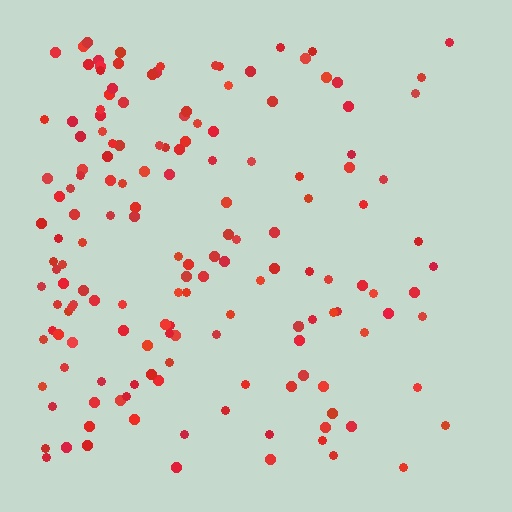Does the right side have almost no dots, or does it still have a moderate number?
Still a moderate number, just noticeably fewer than the left.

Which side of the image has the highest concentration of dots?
The left.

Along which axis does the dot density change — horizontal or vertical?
Horizontal.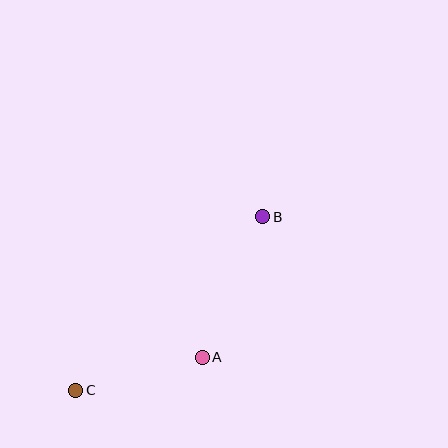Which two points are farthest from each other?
Points B and C are farthest from each other.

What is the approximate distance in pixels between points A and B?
The distance between A and B is approximately 153 pixels.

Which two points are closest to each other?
Points A and C are closest to each other.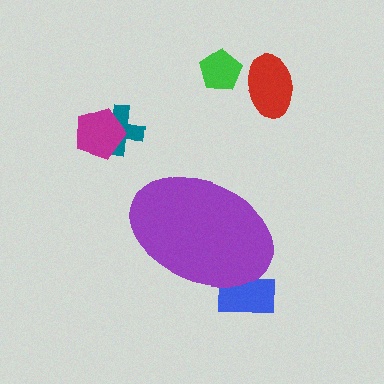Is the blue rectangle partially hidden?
Yes, the blue rectangle is partially hidden behind the purple ellipse.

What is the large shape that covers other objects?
A purple ellipse.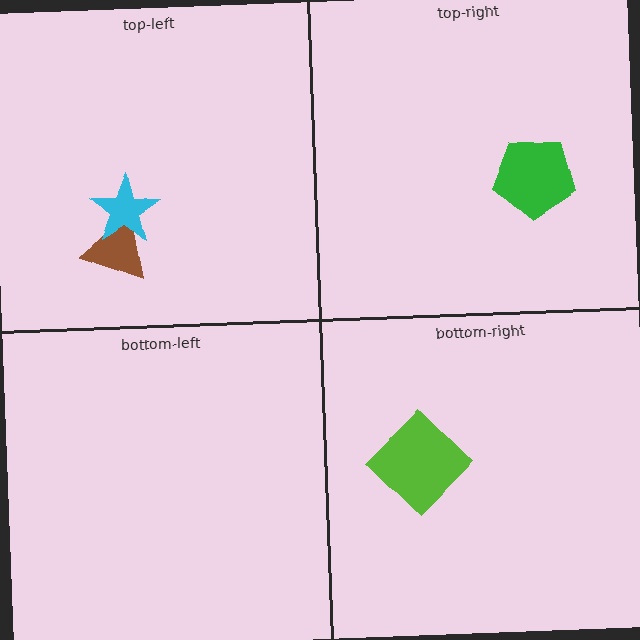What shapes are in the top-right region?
The green pentagon.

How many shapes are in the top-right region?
1.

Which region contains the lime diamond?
The bottom-right region.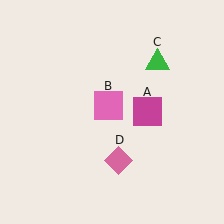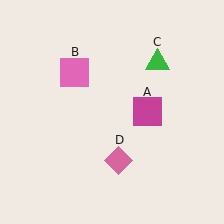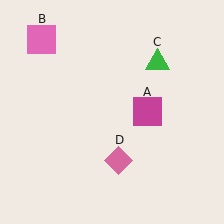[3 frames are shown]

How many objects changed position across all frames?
1 object changed position: pink square (object B).